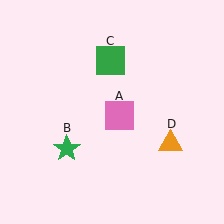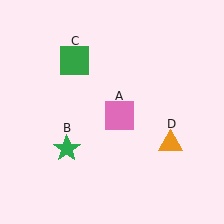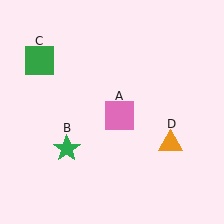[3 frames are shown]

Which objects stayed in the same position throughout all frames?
Pink square (object A) and green star (object B) and orange triangle (object D) remained stationary.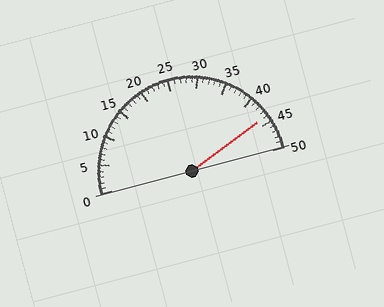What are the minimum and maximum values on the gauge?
The gauge ranges from 0 to 50.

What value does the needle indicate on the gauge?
The needle indicates approximately 44.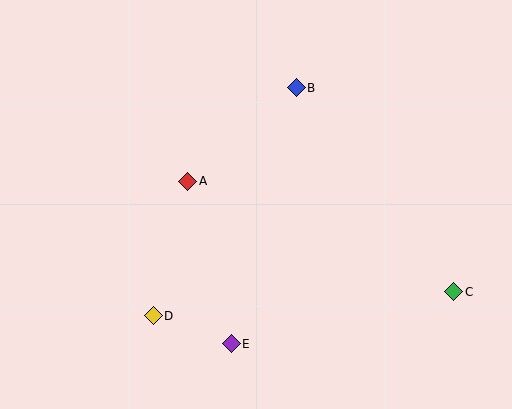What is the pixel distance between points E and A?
The distance between E and A is 169 pixels.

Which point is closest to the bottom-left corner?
Point D is closest to the bottom-left corner.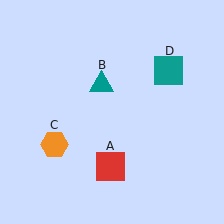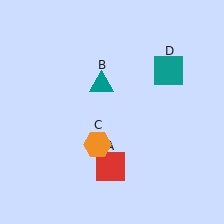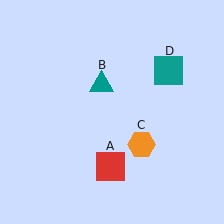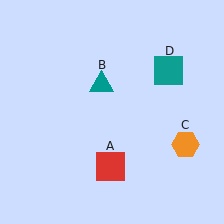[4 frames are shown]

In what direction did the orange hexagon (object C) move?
The orange hexagon (object C) moved right.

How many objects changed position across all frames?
1 object changed position: orange hexagon (object C).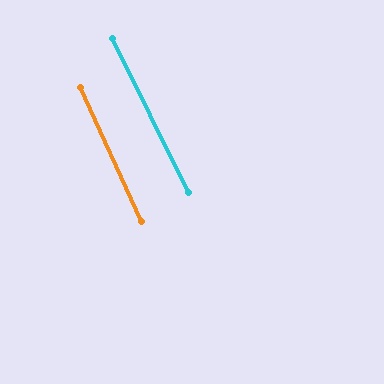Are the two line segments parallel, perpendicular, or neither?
Parallel — their directions differ by only 1.8°.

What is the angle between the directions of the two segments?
Approximately 2 degrees.